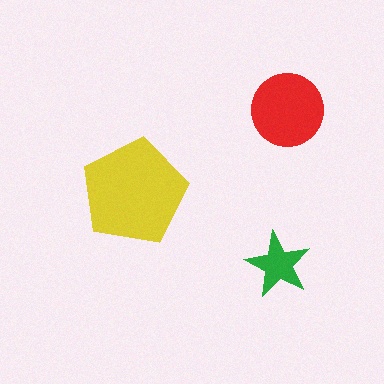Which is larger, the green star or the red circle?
The red circle.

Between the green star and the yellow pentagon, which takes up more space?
The yellow pentagon.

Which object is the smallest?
The green star.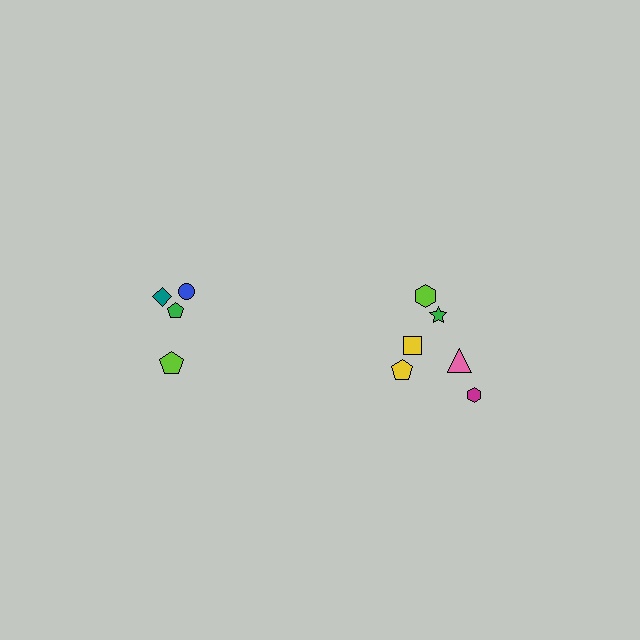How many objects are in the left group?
There are 4 objects.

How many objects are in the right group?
There are 6 objects.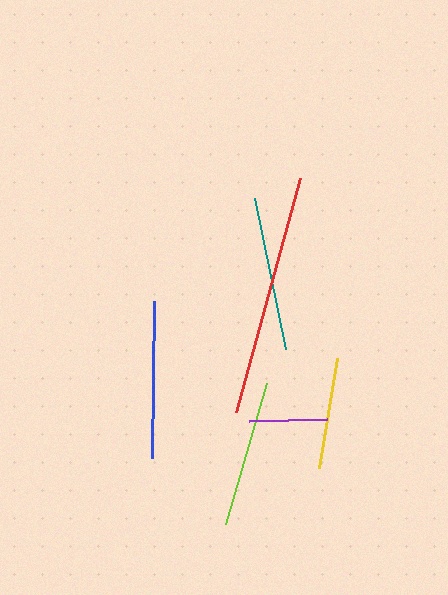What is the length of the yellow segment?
The yellow segment is approximately 111 pixels long.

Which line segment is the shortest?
The purple line is the shortest at approximately 79 pixels.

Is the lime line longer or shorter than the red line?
The red line is longer than the lime line.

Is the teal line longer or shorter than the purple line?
The teal line is longer than the purple line.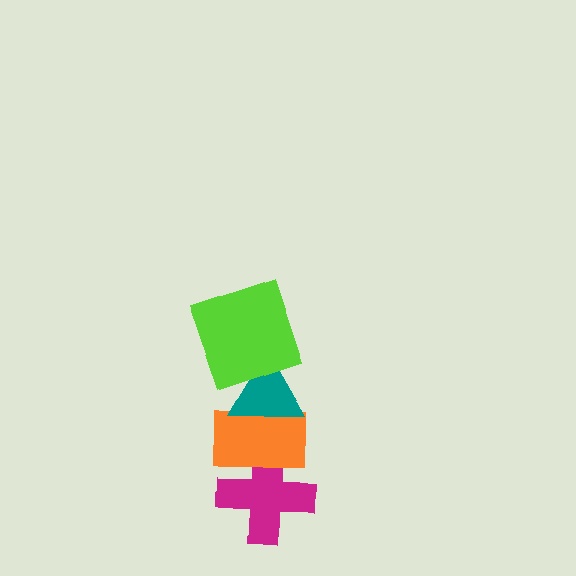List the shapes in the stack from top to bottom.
From top to bottom: the lime square, the teal triangle, the orange rectangle, the magenta cross.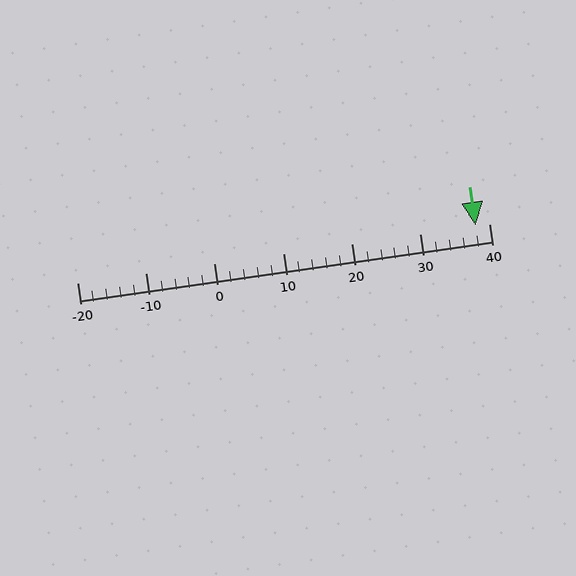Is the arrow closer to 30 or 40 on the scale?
The arrow is closer to 40.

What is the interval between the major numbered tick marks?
The major tick marks are spaced 10 units apart.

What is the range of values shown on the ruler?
The ruler shows values from -20 to 40.